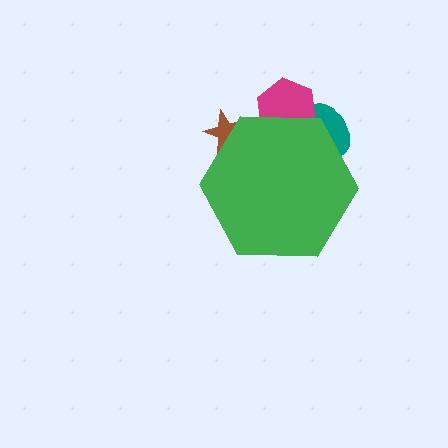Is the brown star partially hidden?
Yes, the brown star is partially hidden behind the green hexagon.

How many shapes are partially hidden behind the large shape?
3 shapes are partially hidden.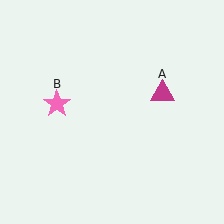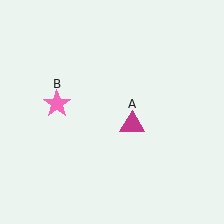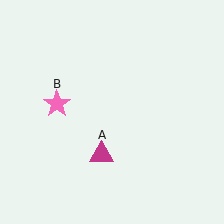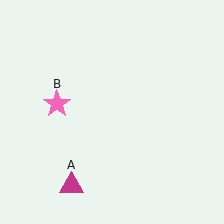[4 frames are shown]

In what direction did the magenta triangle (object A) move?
The magenta triangle (object A) moved down and to the left.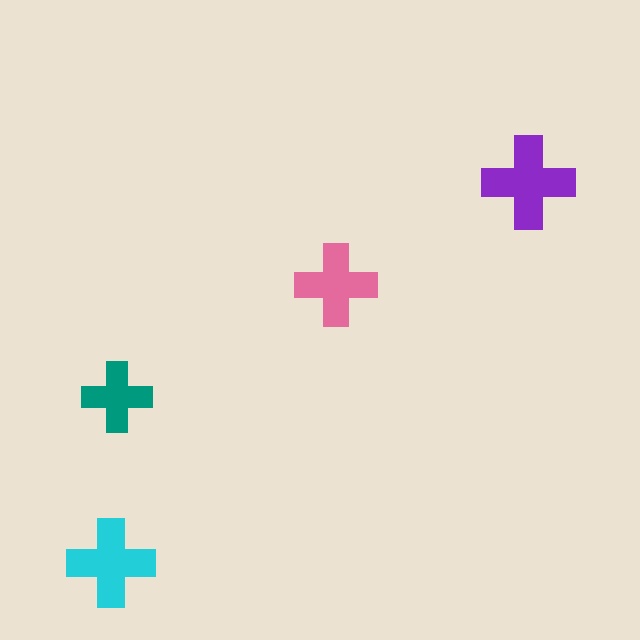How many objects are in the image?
There are 4 objects in the image.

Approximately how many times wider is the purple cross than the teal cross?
About 1.5 times wider.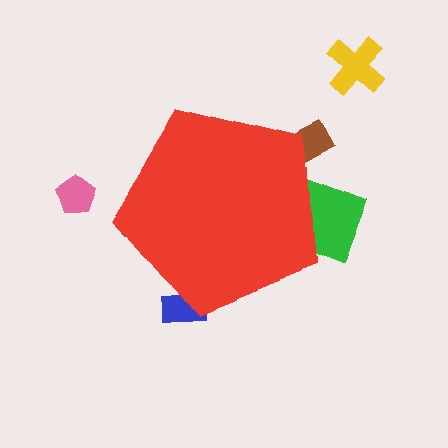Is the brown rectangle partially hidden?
Yes, the brown rectangle is partially hidden behind the red pentagon.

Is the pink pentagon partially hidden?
No, the pink pentagon is fully visible.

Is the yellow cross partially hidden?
No, the yellow cross is fully visible.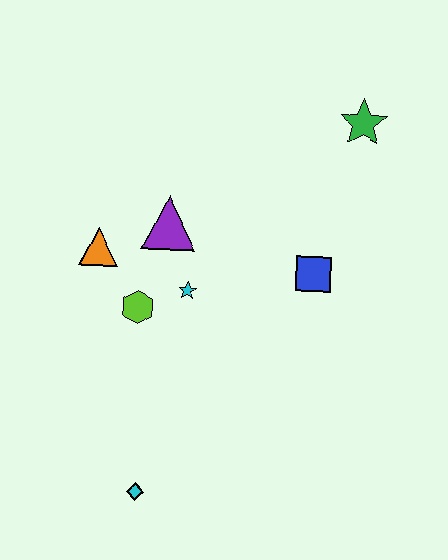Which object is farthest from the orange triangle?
The green star is farthest from the orange triangle.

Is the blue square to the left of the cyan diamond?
No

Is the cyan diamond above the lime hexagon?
No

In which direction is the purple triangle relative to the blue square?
The purple triangle is to the left of the blue square.